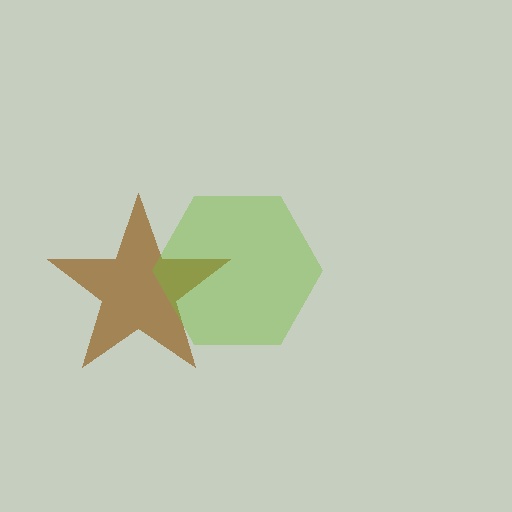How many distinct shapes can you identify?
There are 2 distinct shapes: a brown star, a lime hexagon.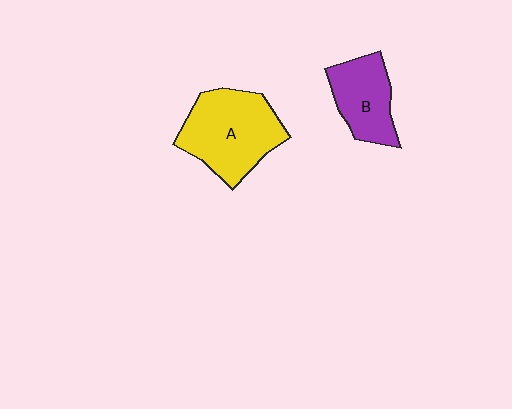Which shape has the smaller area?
Shape B (purple).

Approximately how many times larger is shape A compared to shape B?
Approximately 1.6 times.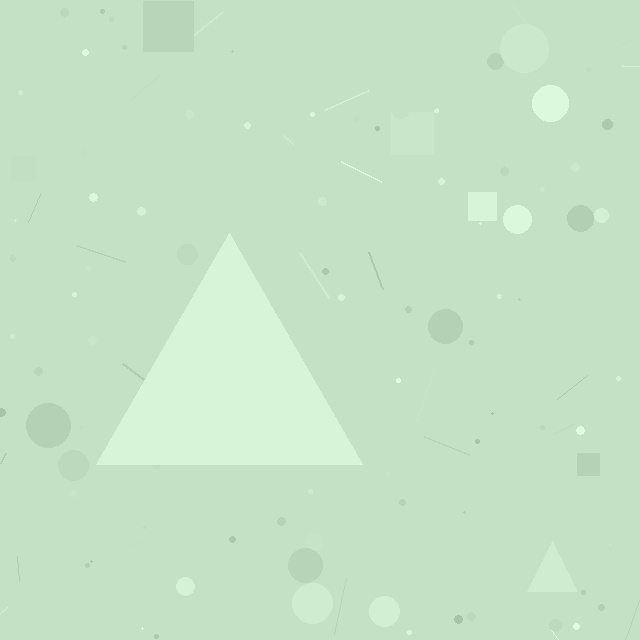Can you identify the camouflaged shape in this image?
The camouflaged shape is a triangle.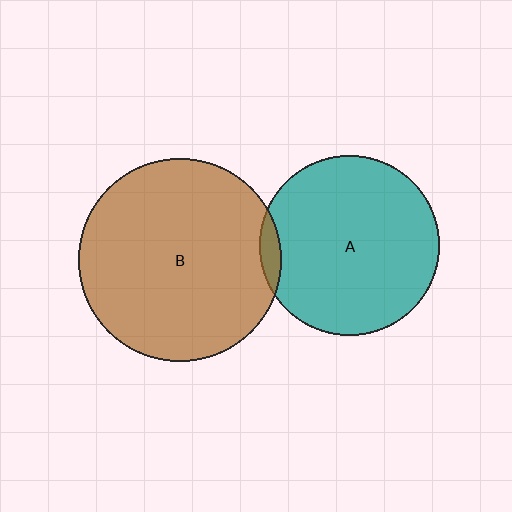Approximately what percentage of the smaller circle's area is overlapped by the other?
Approximately 5%.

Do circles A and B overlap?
Yes.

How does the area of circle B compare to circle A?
Approximately 1.3 times.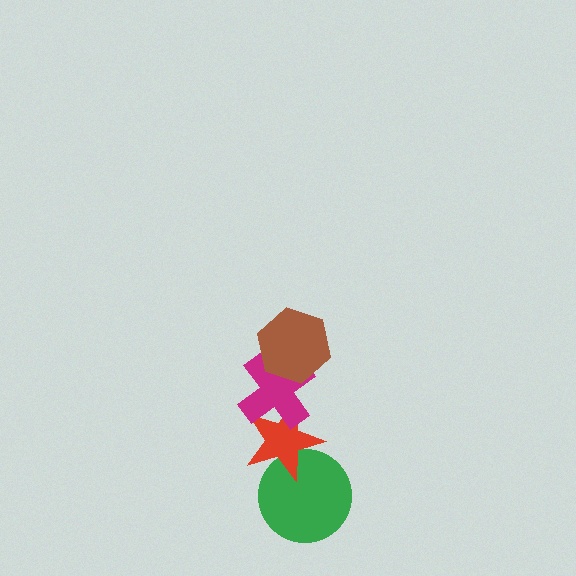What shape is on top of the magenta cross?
The brown hexagon is on top of the magenta cross.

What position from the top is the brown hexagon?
The brown hexagon is 1st from the top.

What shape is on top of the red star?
The magenta cross is on top of the red star.